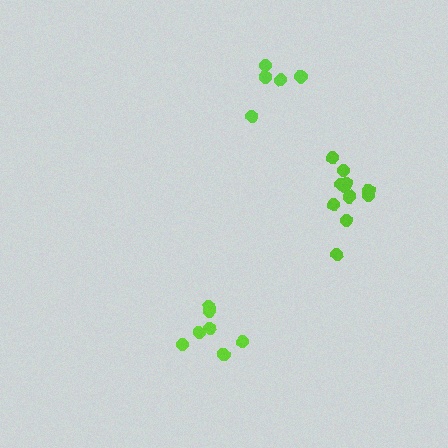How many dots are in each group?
Group 1: 7 dots, Group 2: 7 dots, Group 3: 11 dots (25 total).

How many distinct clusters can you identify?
There are 3 distinct clusters.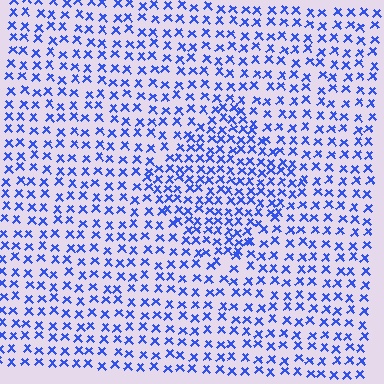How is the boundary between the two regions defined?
The boundary is defined by a change in element density (approximately 1.6x ratio). All elements are the same color, size, and shape.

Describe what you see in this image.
The image contains small blue elements arranged at two different densities. A diamond-shaped region is visible where the elements are more densely packed than the surrounding area.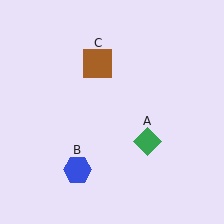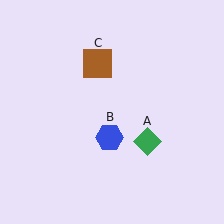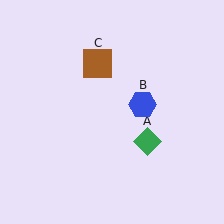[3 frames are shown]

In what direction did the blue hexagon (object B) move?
The blue hexagon (object B) moved up and to the right.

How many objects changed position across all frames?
1 object changed position: blue hexagon (object B).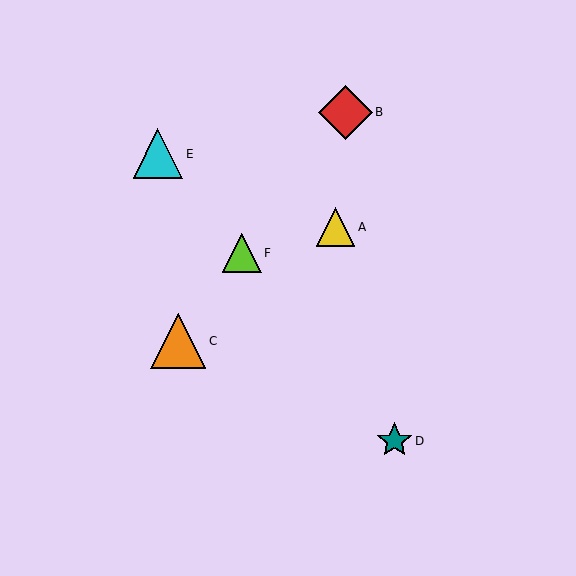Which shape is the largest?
The orange triangle (labeled C) is the largest.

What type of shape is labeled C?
Shape C is an orange triangle.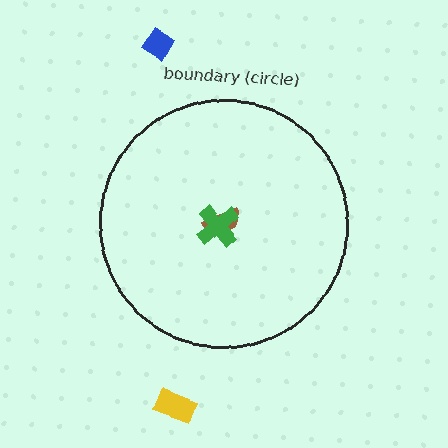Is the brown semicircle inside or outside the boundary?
Inside.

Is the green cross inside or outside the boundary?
Inside.